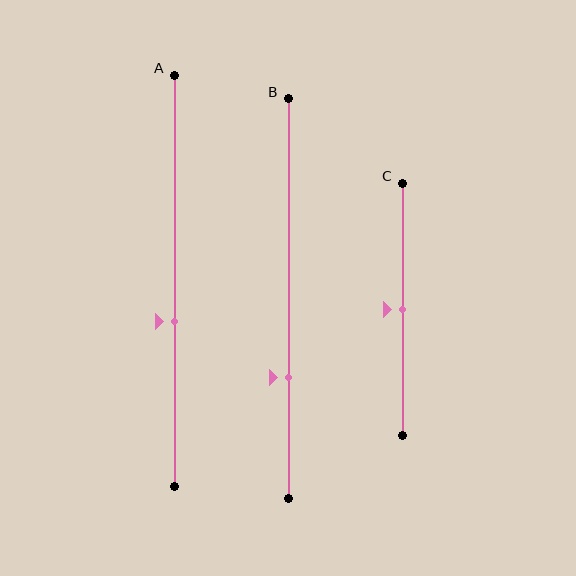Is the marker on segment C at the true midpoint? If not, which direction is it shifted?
Yes, the marker on segment C is at the true midpoint.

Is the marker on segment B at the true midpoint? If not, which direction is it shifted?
No, the marker on segment B is shifted downward by about 20% of the segment length.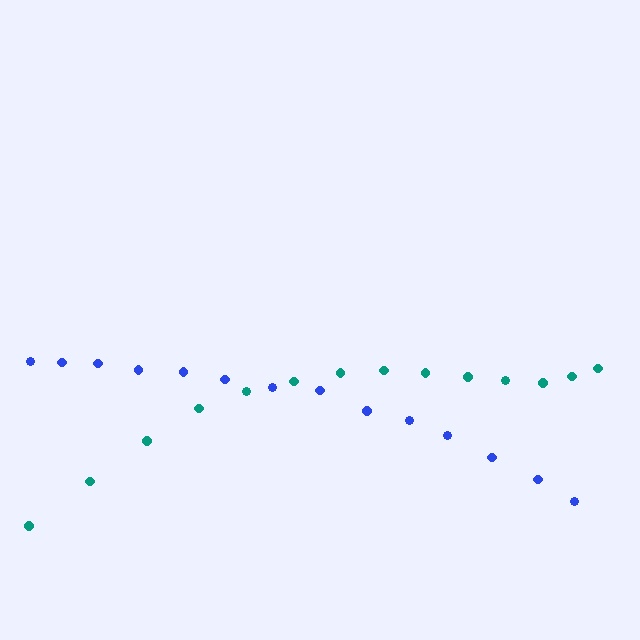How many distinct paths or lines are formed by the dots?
There are 2 distinct paths.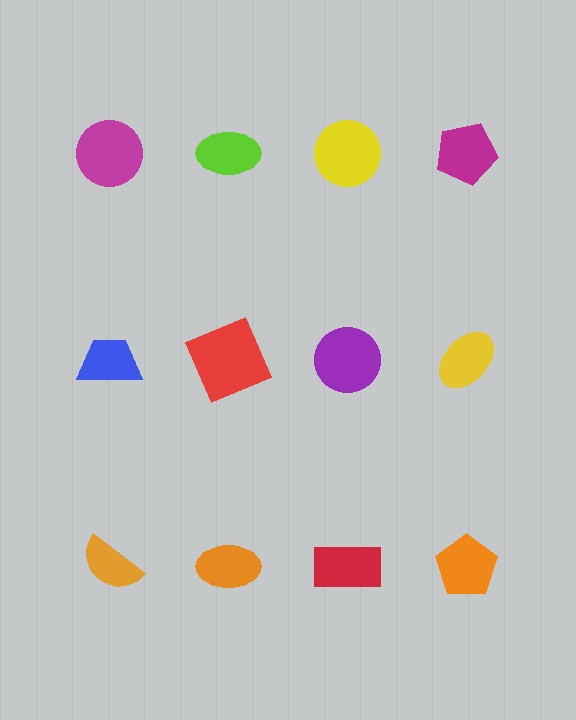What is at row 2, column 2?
A red square.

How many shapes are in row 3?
4 shapes.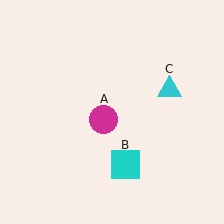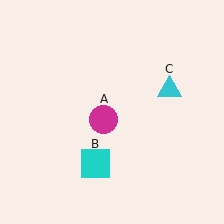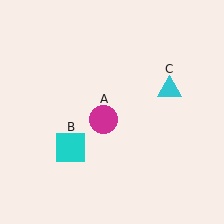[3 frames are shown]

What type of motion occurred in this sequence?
The cyan square (object B) rotated clockwise around the center of the scene.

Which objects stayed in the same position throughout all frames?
Magenta circle (object A) and cyan triangle (object C) remained stationary.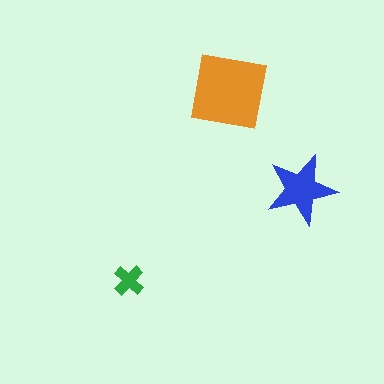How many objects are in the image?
There are 3 objects in the image.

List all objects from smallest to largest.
The green cross, the blue star, the orange square.